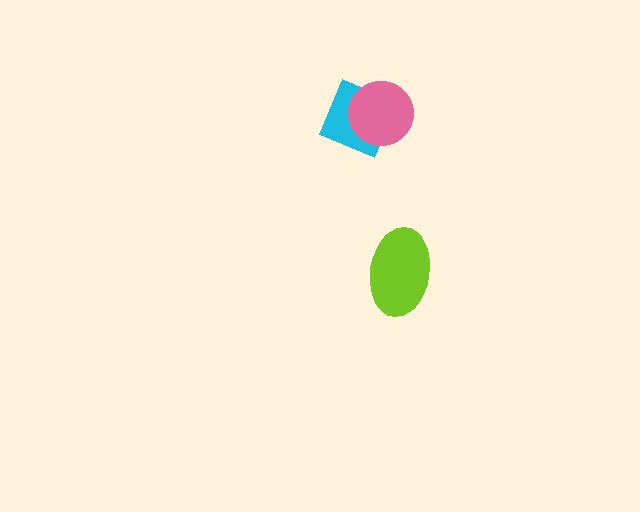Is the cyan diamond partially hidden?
Yes, it is partially covered by another shape.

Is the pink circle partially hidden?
No, no other shape covers it.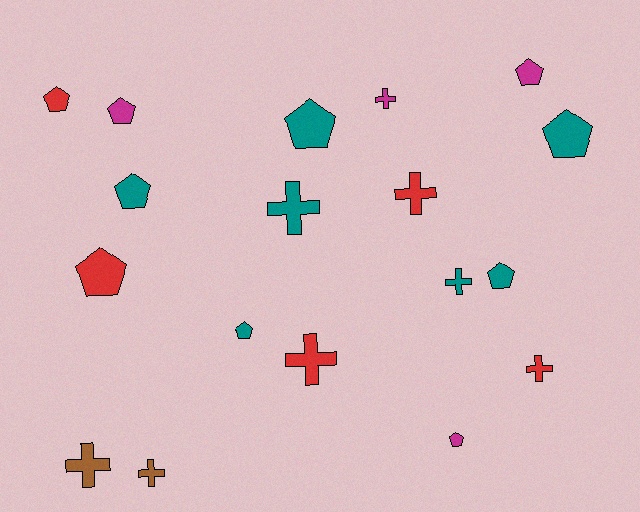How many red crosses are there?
There are 3 red crosses.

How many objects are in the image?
There are 18 objects.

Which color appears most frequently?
Teal, with 7 objects.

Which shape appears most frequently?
Pentagon, with 10 objects.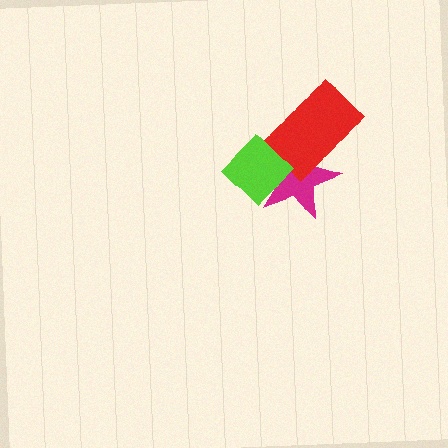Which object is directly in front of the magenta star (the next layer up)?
The red rectangle is directly in front of the magenta star.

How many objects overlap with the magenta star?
2 objects overlap with the magenta star.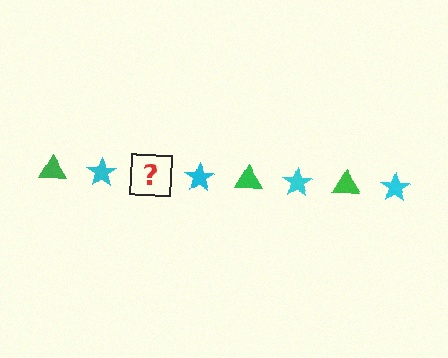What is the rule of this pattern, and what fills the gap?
The rule is that the pattern alternates between green triangle and cyan star. The gap should be filled with a green triangle.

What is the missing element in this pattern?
The missing element is a green triangle.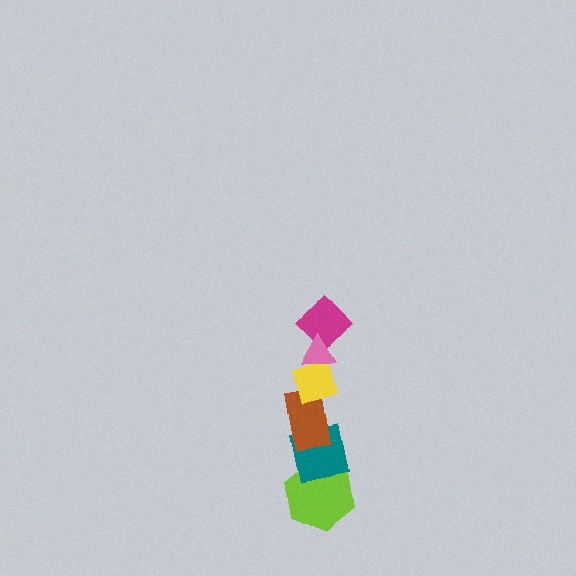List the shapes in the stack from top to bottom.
From top to bottom: the pink triangle, the magenta diamond, the yellow square, the brown rectangle, the teal square, the lime hexagon.